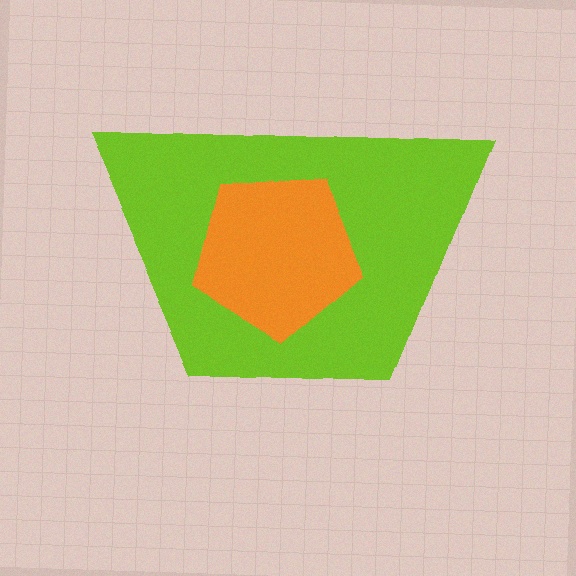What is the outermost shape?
The lime trapezoid.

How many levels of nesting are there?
2.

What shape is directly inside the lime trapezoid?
The orange pentagon.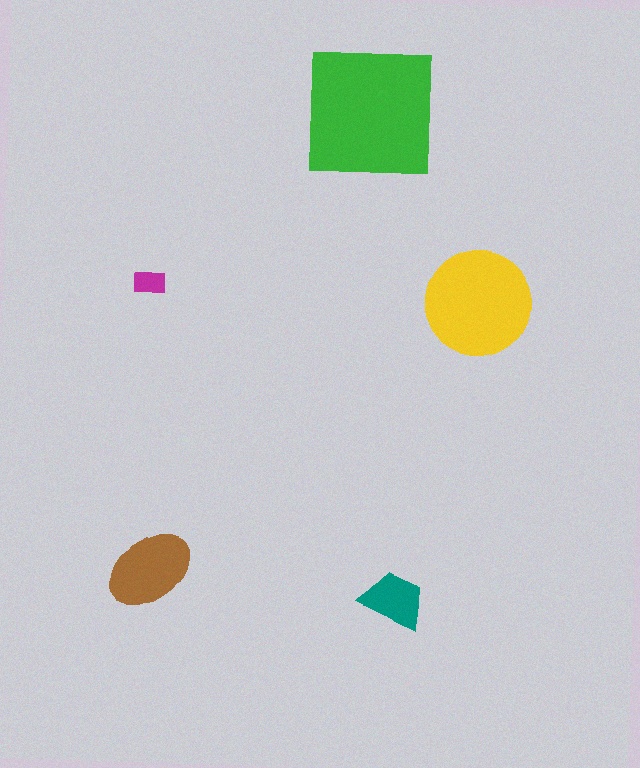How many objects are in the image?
There are 5 objects in the image.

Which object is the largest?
The green square.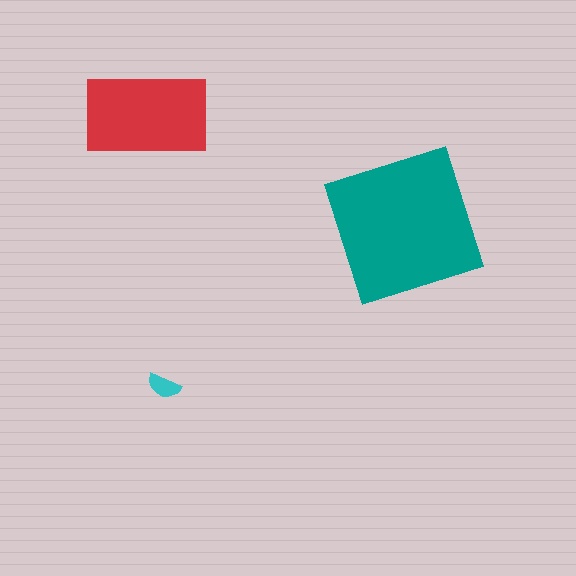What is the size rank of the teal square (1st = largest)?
1st.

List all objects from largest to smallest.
The teal square, the red rectangle, the cyan semicircle.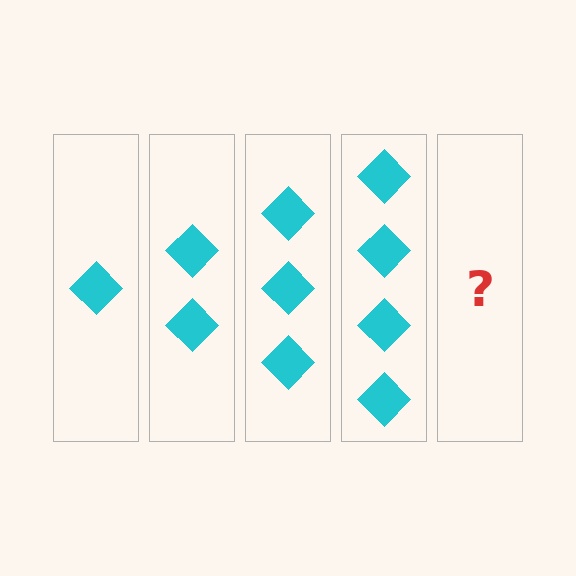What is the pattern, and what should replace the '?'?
The pattern is that each step adds one more diamond. The '?' should be 5 diamonds.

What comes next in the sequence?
The next element should be 5 diamonds.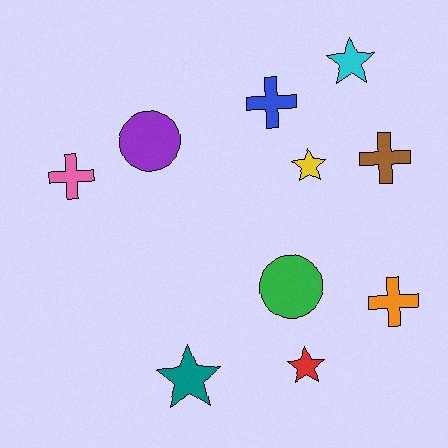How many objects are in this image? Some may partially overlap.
There are 10 objects.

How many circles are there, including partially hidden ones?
There are 2 circles.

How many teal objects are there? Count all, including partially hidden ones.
There is 1 teal object.